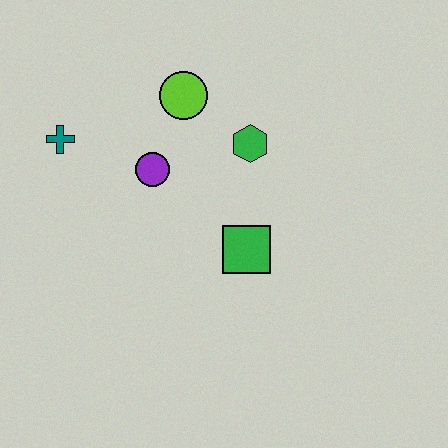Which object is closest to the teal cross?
The purple circle is closest to the teal cross.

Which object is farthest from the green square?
The teal cross is farthest from the green square.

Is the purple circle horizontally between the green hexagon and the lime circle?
No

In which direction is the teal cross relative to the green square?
The teal cross is to the left of the green square.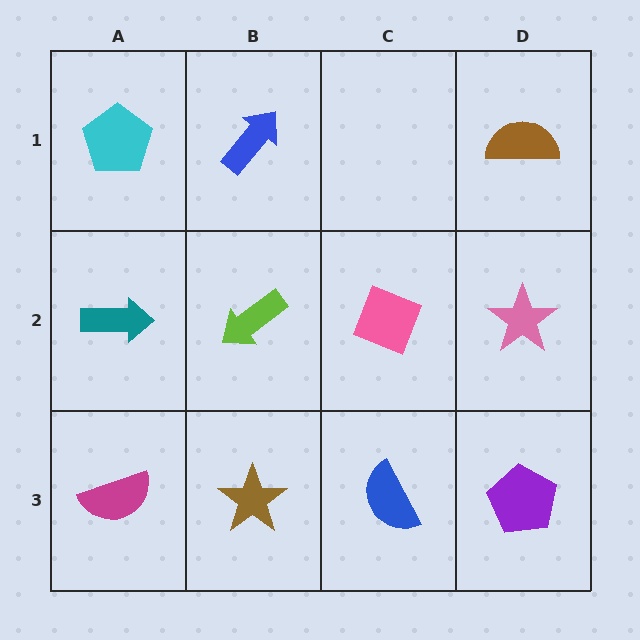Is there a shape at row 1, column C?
No, that cell is empty.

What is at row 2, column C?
A pink diamond.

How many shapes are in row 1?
3 shapes.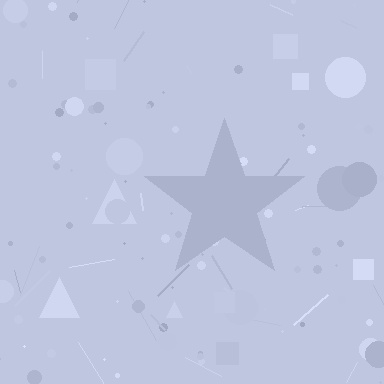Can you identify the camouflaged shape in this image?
The camouflaged shape is a star.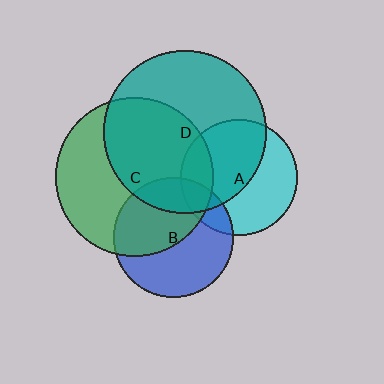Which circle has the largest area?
Circle D (teal).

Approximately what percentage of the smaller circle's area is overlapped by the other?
Approximately 15%.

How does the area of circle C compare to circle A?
Approximately 1.9 times.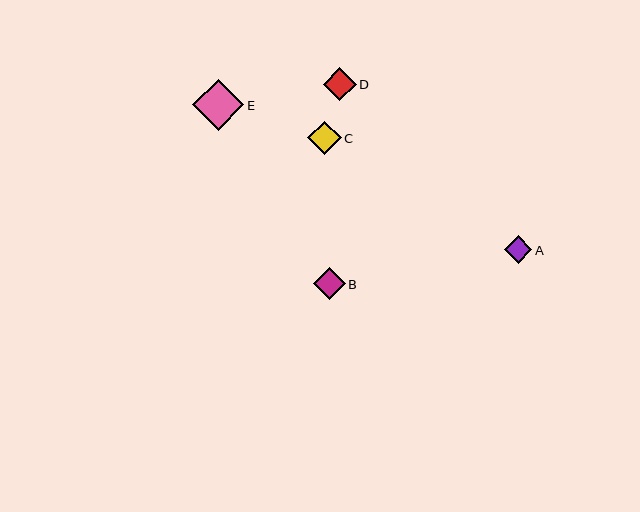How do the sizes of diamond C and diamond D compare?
Diamond C and diamond D are approximately the same size.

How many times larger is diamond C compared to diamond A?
Diamond C is approximately 1.2 times the size of diamond A.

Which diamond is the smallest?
Diamond A is the smallest with a size of approximately 27 pixels.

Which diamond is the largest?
Diamond E is the largest with a size of approximately 51 pixels.